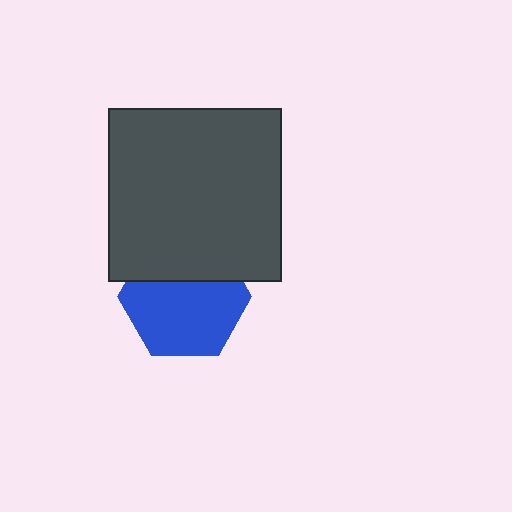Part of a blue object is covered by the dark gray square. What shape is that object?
It is a hexagon.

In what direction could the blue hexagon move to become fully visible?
The blue hexagon could move down. That would shift it out from behind the dark gray square entirely.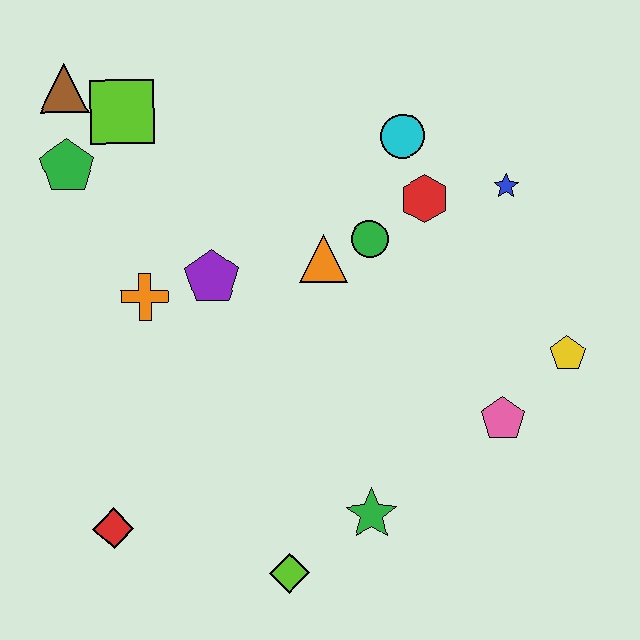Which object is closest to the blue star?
The red hexagon is closest to the blue star.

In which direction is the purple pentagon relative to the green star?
The purple pentagon is above the green star.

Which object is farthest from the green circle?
The red diamond is farthest from the green circle.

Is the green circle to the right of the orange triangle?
Yes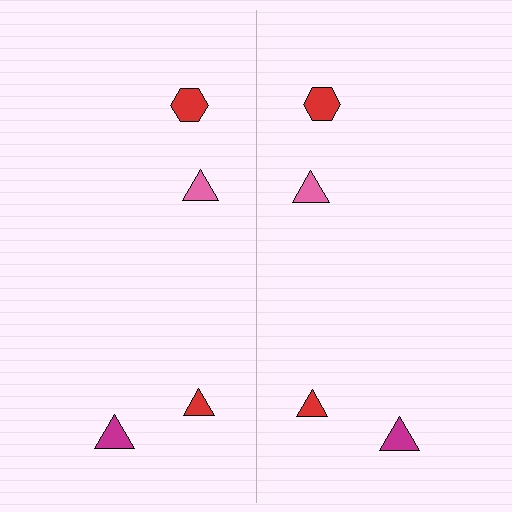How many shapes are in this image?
There are 8 shapes in this image.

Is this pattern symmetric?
Yes, this pattern has bilateral (reflection) symmetry.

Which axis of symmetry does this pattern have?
The pattern has a vertical axis of symmetry running through the center of the image.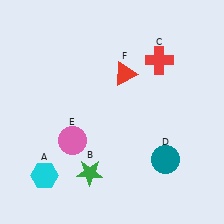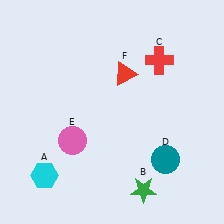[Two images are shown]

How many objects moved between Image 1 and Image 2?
1 object moved between the two images.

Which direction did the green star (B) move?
The green star (B) moved right.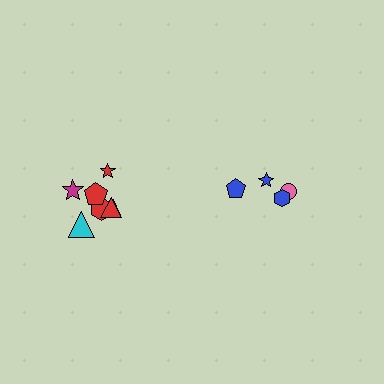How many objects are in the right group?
There are 4 objects.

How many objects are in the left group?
There are 7 objects.